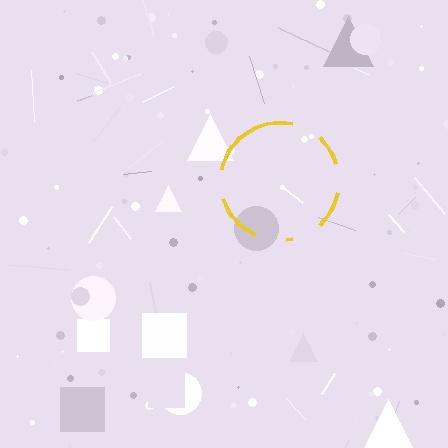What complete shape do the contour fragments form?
The contour fragments form a circle.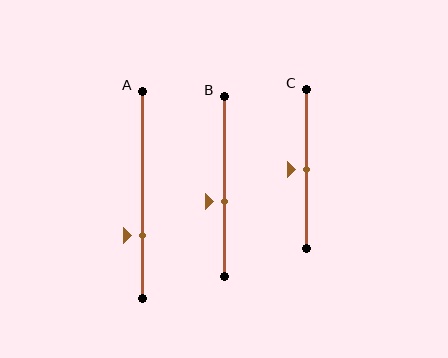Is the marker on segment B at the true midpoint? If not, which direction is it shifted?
No, the marker on segment B is shifted downward by about 8% of the segment length.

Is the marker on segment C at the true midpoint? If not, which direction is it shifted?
Yes, the marker on segment C is at the true midpoint.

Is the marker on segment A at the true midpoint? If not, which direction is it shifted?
No, the marker on segment A is shifted downward by about 20% of the segment length.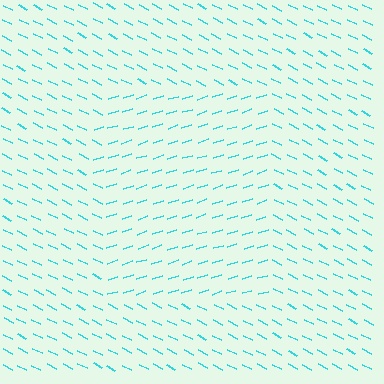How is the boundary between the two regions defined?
The boundary is defined purely by a change in line orientation (approximately 45 degrees difference). All lines are the same color and thickness.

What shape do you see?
I see a rectangle.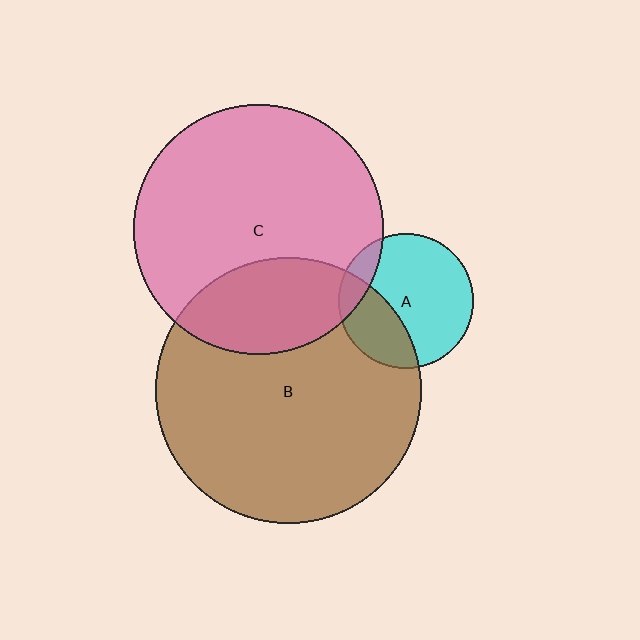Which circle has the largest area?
Circle B (brown).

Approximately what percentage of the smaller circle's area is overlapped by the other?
Approximately 15%.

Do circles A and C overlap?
Yes.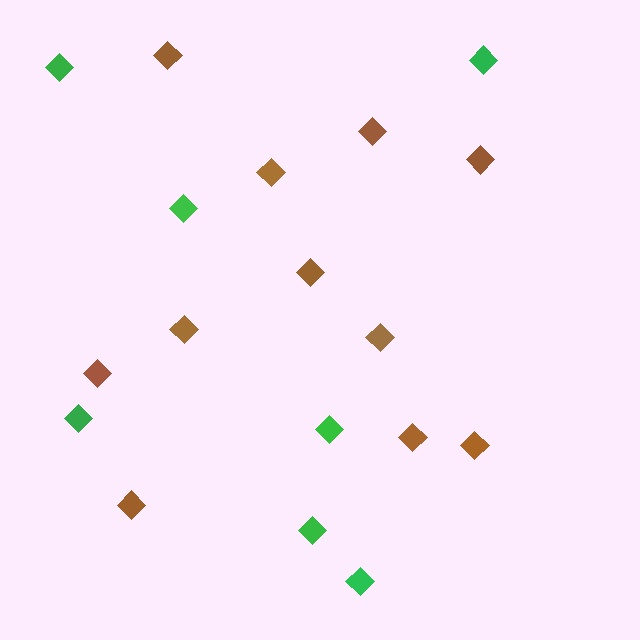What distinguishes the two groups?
There are 2 groups: one group of brown diamonds (11) and one group of green diamonds (7).